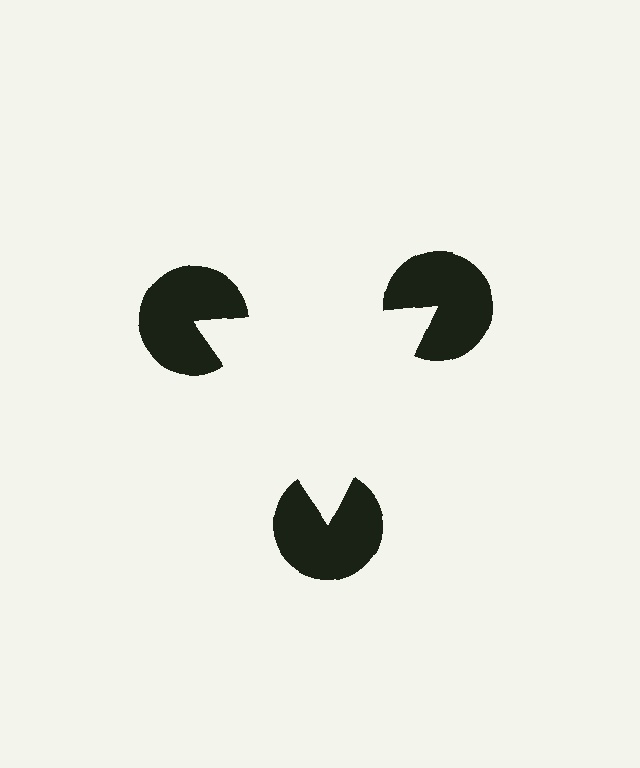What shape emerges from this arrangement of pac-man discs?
An illusory triangle — its edges are inferred from the aligned wedge cuts in the pac-man discs, not physically drawn.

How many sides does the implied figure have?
3 sides.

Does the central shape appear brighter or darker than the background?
It typically appears slightly brighter than the background, even though no actual brightness change is drawn.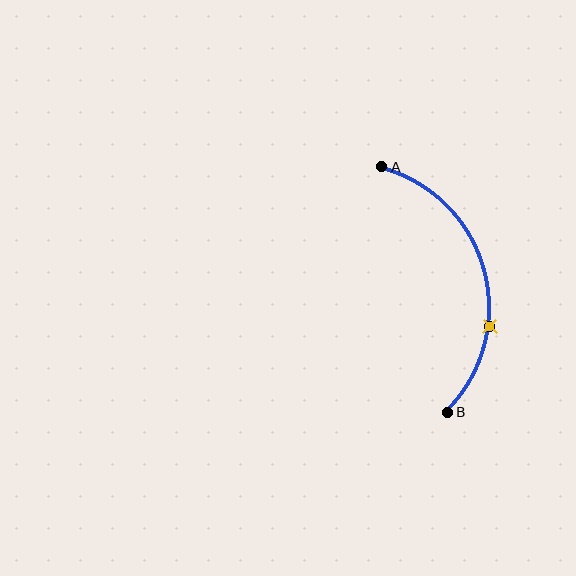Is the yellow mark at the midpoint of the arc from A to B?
No. The yellow mark lies on the arc but is closer to endpoint B. The arc midpoint would be at the point on the curve equidistant along the arc from both A and B.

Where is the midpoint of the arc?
The arc midpoint is the point on the curve farthest from the straight line joining A and B. It sits to the right of that line.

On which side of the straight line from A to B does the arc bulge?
The arc bulges to the right of the straight line connecting A and B.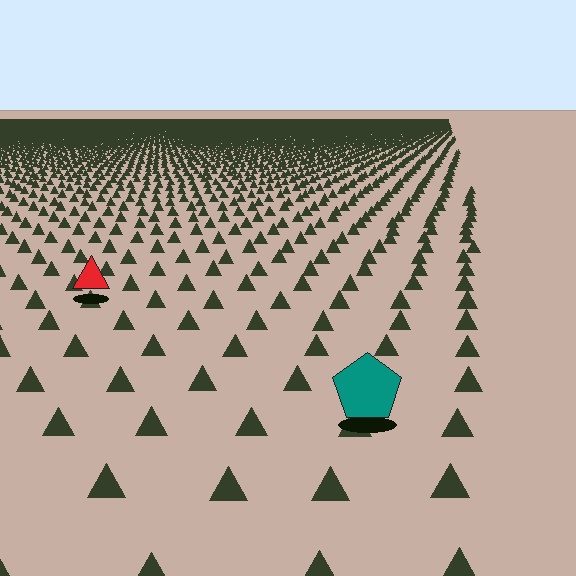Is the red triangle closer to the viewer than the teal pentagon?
No. The teal pentagon is closer — you can tell from the texture gradient: the ground texture is coarser near it.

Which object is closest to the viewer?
The teal pentagon is closest. The texture marks near it are larger and more spread out.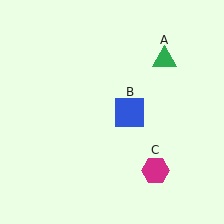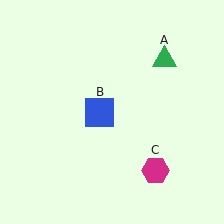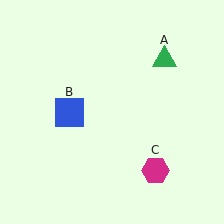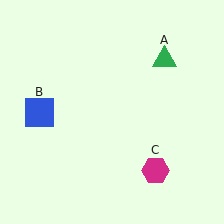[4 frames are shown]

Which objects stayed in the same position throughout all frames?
Green triangle (object A) and magenta hexagon (object C) remained stationary.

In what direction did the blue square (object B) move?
The blue square (object B) moved left.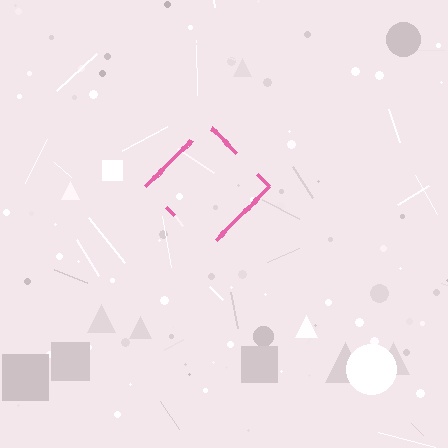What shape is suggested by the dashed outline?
The dashed outline suggests a diamond.